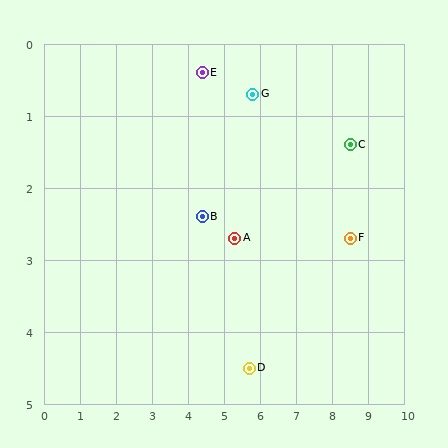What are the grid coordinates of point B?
Point B is at approximately (4.4, 2.4).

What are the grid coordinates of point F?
Point F is at approximately (8.5, 2.7).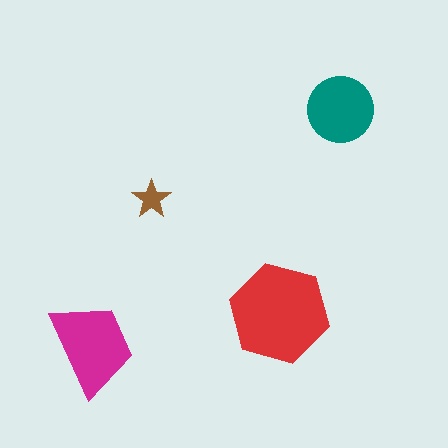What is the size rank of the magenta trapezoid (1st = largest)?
2nd.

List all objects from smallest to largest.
The brown star, the teal circle, the magenta trapezoid, the red hexagon.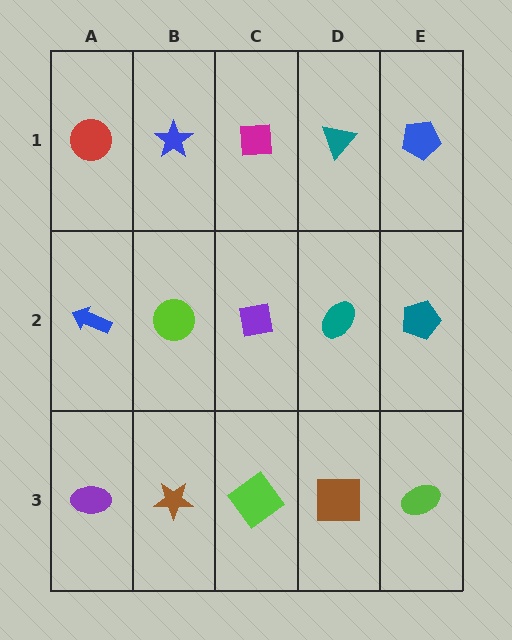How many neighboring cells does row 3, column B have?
3.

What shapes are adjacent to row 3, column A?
A blue arrow (row 2, column A), a brown star (row 3, column B).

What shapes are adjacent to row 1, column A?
A blue arrow (row 2, column A), a blue star (row 1, column B).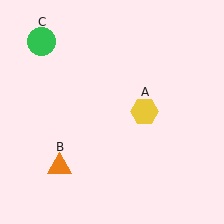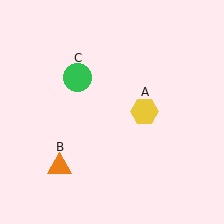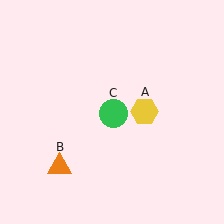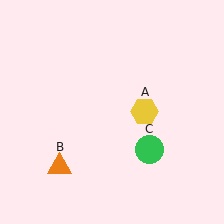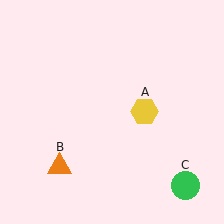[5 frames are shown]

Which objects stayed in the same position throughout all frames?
Yellow hexagon (object A) and orange triangle (object B) remained stationary.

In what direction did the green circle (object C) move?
The green circle (object C) moved down and to the right.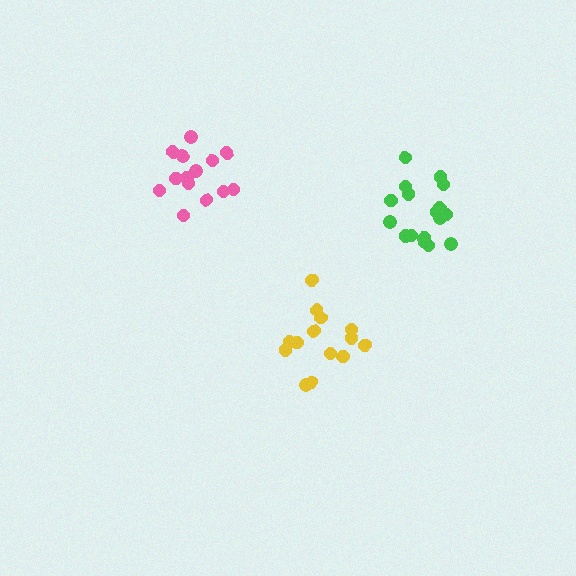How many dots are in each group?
Group 1: 14 dots, Group 2: 17 dots, Group 3: 14 dots (45 total).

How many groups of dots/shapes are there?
There are 3 groups.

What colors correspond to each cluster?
The clusters are colored: yellow, green, pink.